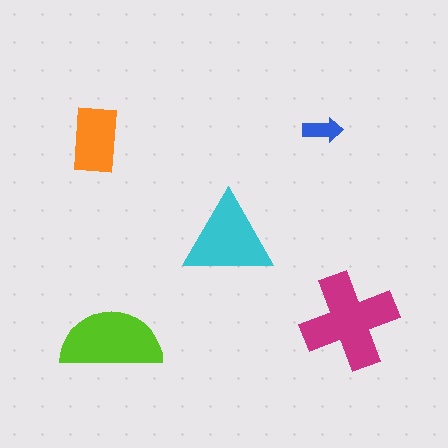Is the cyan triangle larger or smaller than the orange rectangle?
Larger.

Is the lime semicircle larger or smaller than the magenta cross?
Smaller.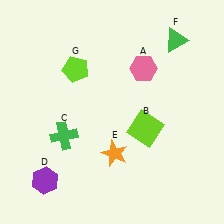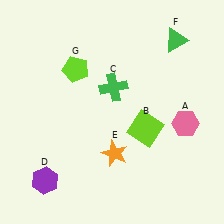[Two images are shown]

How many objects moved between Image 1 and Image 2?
2 objects moved between the two images.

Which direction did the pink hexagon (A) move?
The pink hexagon (A) moved down.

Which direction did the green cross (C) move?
The green cross (C) moved right.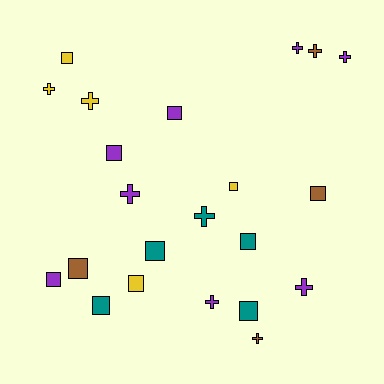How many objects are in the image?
There are 22 objects.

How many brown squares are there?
There are 2 brown squares.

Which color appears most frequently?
Purple, with 8 objects.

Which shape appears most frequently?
Square, with 12 objects.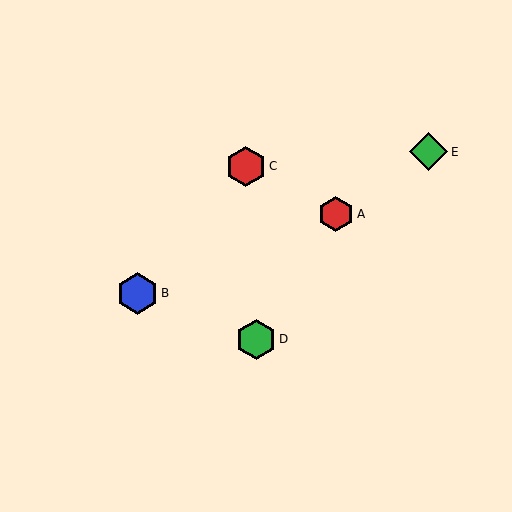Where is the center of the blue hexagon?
The center of the blue hexagon is at (137, 293).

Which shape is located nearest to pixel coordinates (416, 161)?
The green diamond (labeled E) at (429, 152) is nearest to that location.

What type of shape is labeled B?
Shape B is a blue hexagon.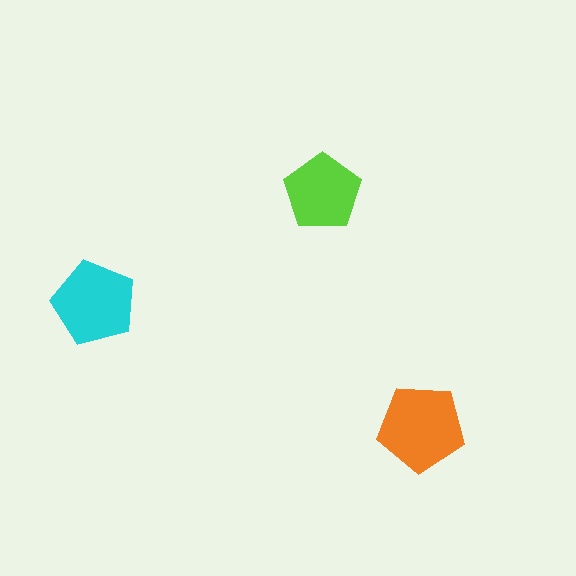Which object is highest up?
The lime pentagon is topmost.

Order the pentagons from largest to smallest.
the orange one, the cyan one, the lime one.